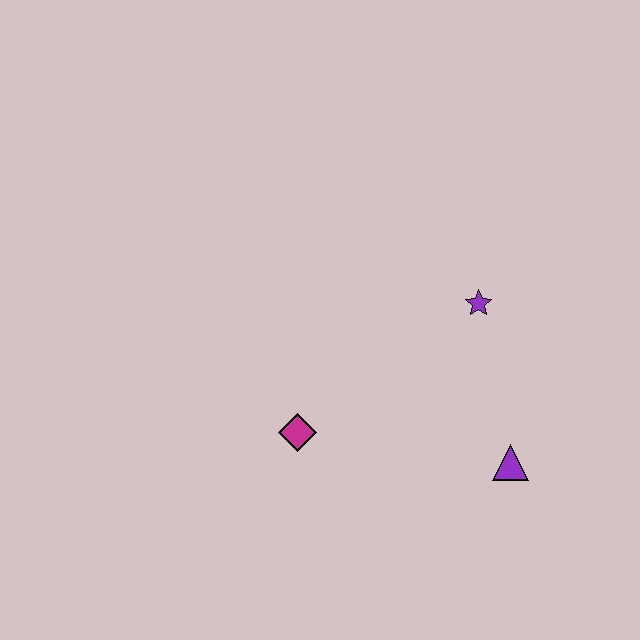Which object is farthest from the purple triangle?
The magenta diamond is farthest from the purple triangle.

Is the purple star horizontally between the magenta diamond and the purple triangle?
Yes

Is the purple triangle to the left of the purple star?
No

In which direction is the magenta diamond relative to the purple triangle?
The magenta diamond is to the left of the purple triangle.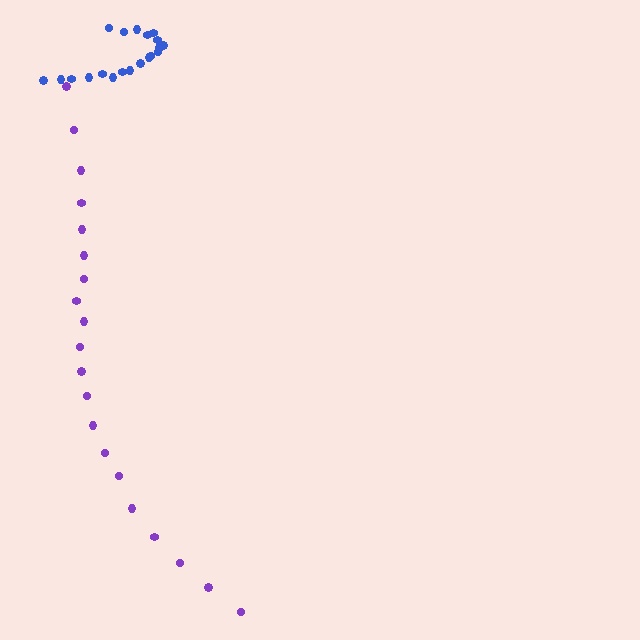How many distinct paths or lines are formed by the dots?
There are 2 distinct paths.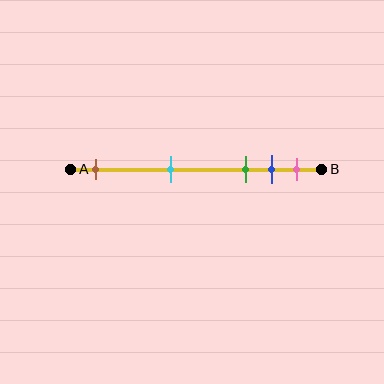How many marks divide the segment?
There are 5 marks dividing the segment.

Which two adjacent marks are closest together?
The blue and pink marks are the closest adjacent pair.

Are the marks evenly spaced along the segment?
No, the marks are not evenly spaced.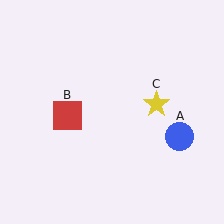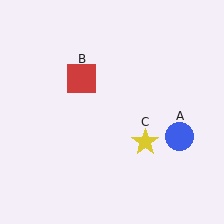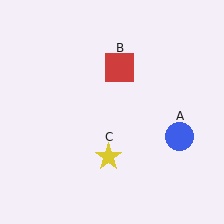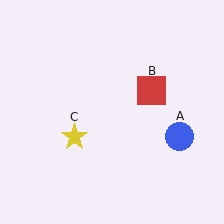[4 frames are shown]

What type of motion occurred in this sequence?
The red square (object B), yellow star (object C) rotated clockwise around the center of the scene.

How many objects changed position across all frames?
2 objects changed position: red square (object B), yellow star (object C).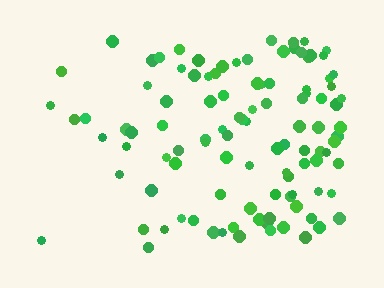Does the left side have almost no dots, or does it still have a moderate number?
Still a moderate number, just noticeably fewer than the right.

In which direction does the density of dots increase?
From left to right, with the right side densest.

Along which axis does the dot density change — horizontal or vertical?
Horizontal.